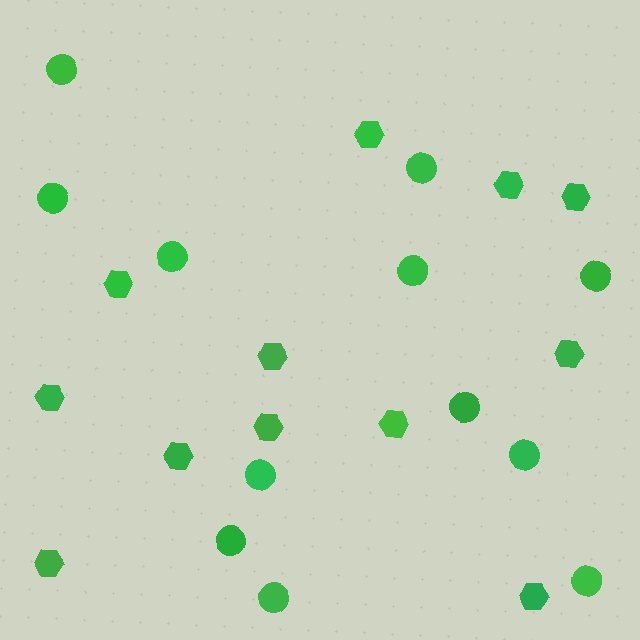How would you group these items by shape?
There are 2 groups: one group of hexagons (12) and one group of circles (12).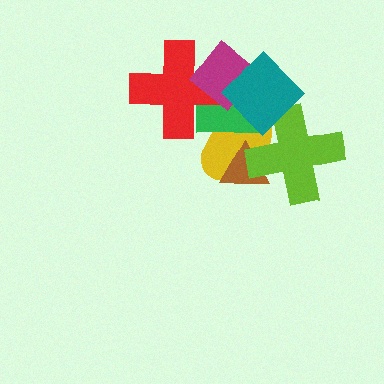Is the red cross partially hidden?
Yes, it is partially covered by another shape.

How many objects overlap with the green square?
4 objects overlap with the green square.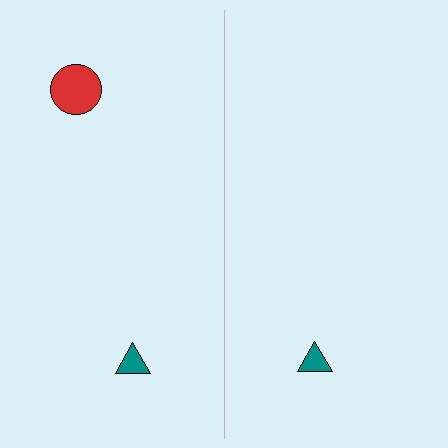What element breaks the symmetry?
A red circle is missing from the right side.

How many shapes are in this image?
There are 3 shapes in this image.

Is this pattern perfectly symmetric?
No, the pattern is not perfectly symmetric. A red circle is missing from the right side.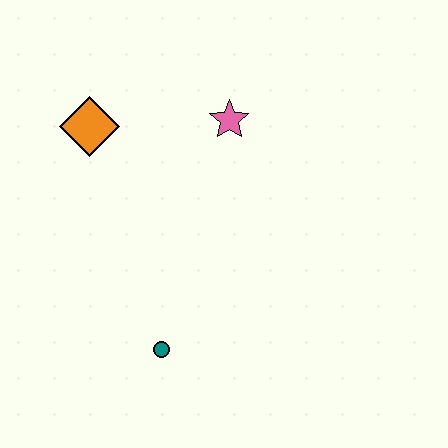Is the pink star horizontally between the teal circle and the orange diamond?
No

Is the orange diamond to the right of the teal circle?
No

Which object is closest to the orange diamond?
The pink star is closest to the orange diamond.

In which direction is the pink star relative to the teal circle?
The pink star is above the teal circle.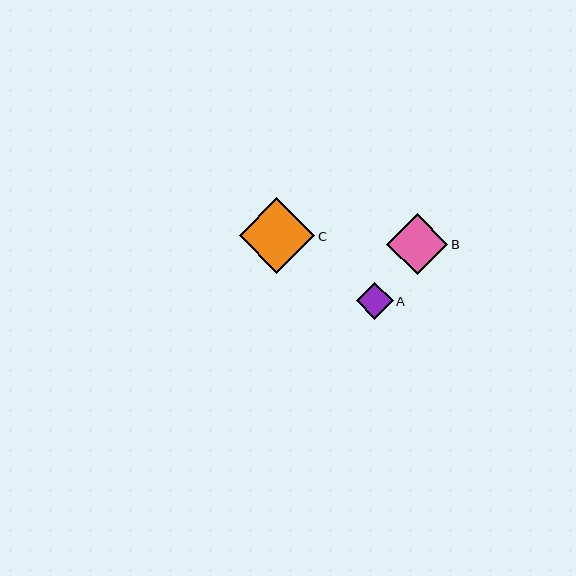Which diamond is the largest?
Diamond C is the largest with a size of approximately 75 pixels.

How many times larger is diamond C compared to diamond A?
Diamond C is approximately 2.1 times the size of diamond A.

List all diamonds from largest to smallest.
From largest to smallest: C, B, A.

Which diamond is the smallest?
Diamond A is the smallest with a size of approximately 37 pixels.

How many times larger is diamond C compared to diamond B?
Diamond C is approximately 1.2 times the size of diamond B.